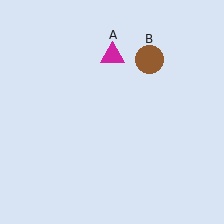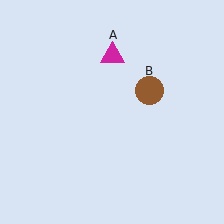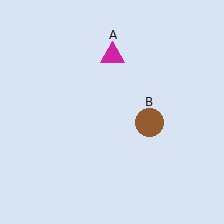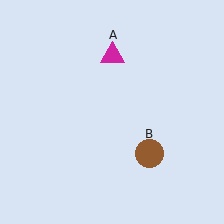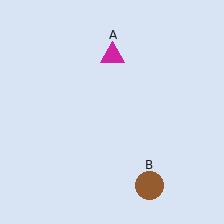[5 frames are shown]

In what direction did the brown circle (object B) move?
The brown circle (object B) moved down.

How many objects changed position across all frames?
1 object changed position: brown circle (object B).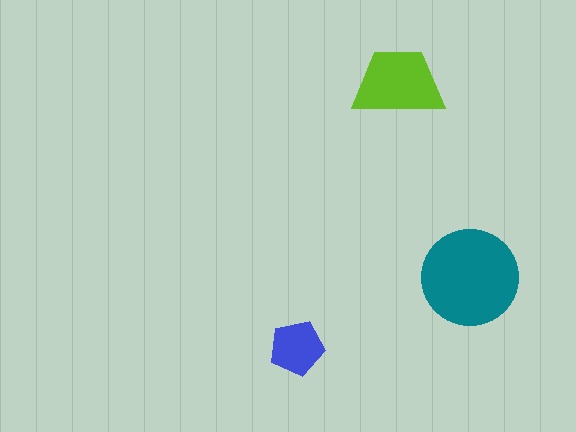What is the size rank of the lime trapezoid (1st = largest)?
2nd.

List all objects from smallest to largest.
The blue pentagon, the lime trapezoid, the teal circle.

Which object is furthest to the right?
The teal circle is rightmost.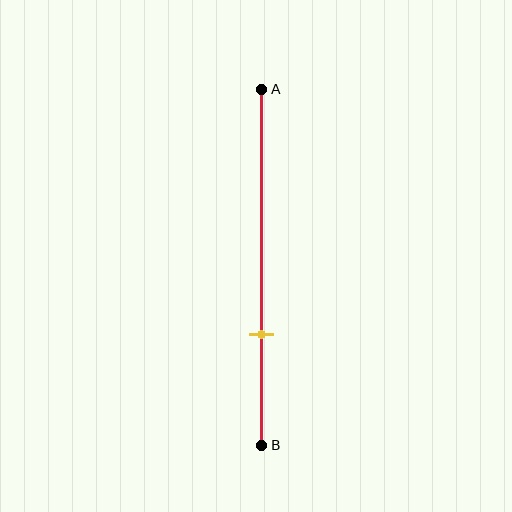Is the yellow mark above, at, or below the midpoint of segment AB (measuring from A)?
The yellow mark is below the midpoint of segment AB.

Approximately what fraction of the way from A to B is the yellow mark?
The yellow mark is approximately 70% of the way from A to B.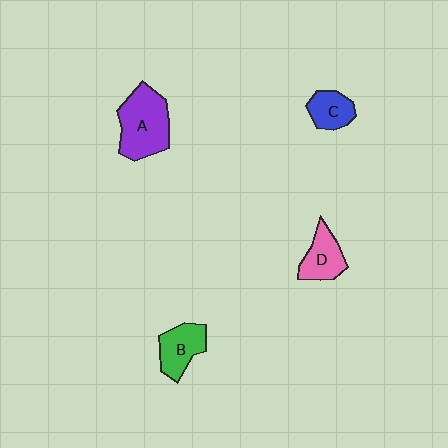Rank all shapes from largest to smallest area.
From largest to smallest: A (purple), B (green), D (pink), C (blue).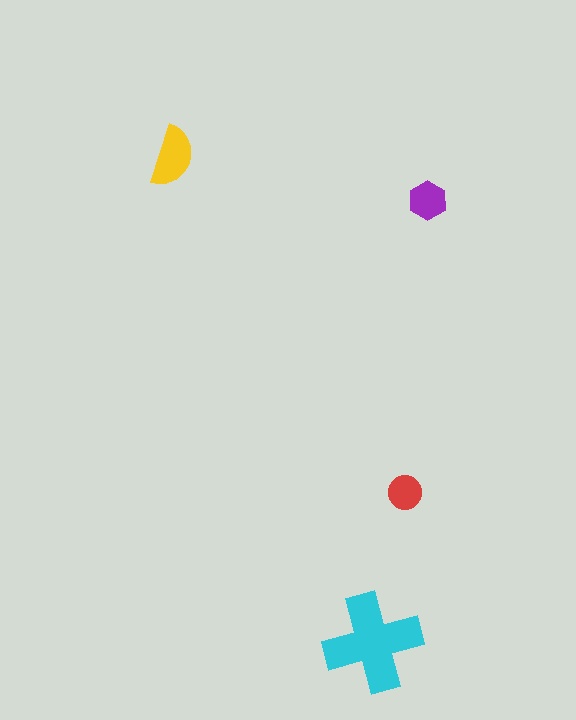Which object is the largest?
The cyan cross.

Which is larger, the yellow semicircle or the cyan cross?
The cyan cross.